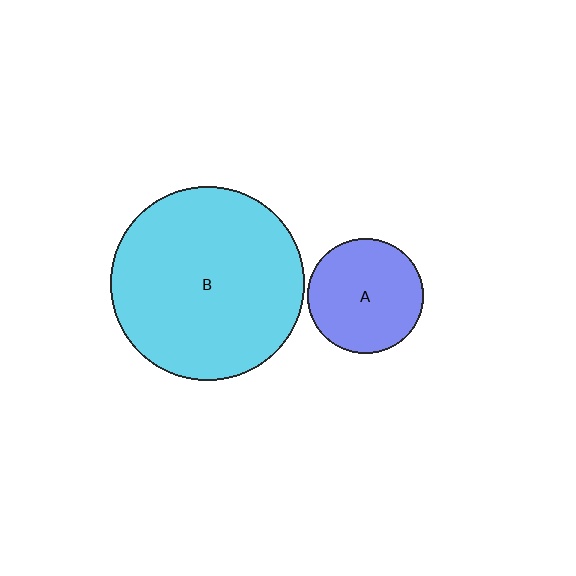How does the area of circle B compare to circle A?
Approximately 2.8 times.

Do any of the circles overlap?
No, none of the circles overlap.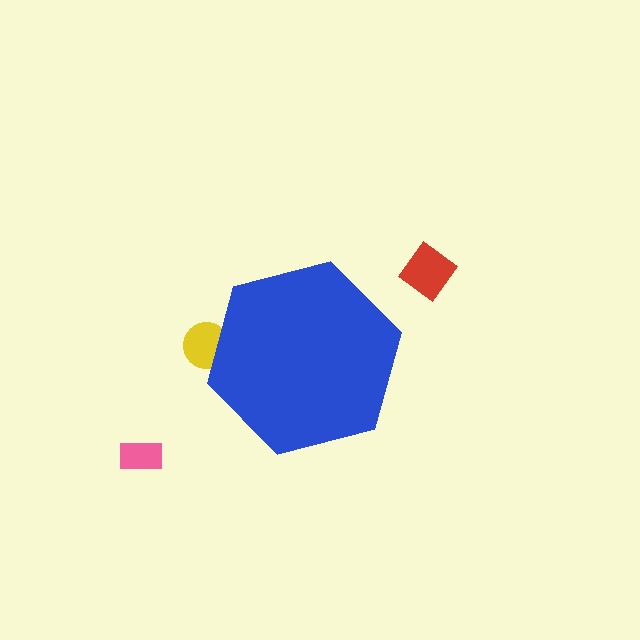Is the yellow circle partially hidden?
Yes, the yellow circle is partially hidden behind the blue hexagon.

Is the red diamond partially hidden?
No, the red diamond is fully visible.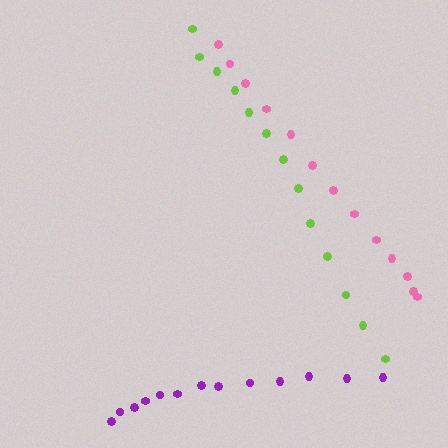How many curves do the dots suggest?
There are 3 distinct paths.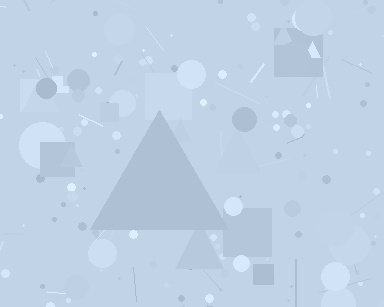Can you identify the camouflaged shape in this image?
The camouflaged shape is a triangle.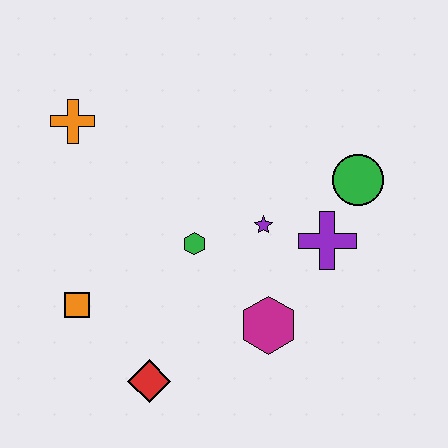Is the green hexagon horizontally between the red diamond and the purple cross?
Yes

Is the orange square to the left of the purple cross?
Yes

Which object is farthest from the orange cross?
The green circle is farthest from the orange cross.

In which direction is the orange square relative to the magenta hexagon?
The orange square is to the left of the magenta hexagon.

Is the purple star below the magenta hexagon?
No